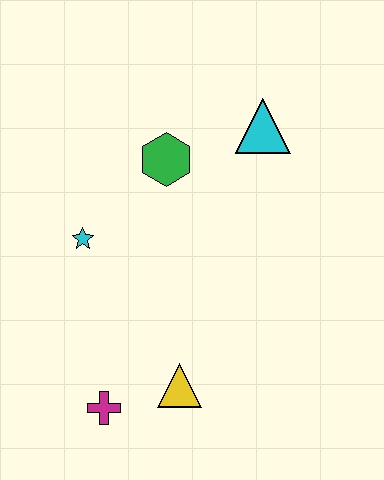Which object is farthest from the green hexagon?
The magenta cross is farthest from the green hexagon.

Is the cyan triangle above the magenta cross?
Yes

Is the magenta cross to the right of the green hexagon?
No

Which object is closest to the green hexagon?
The cyan triangle is closest to the green hexagon.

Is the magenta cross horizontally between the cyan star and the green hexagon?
Yes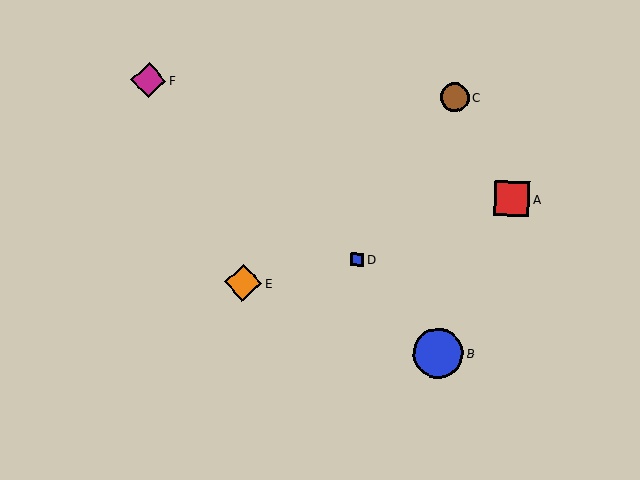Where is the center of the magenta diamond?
The center of the magenta diamond is at (149, 80).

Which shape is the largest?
The blue circle (labeled B) is the largest.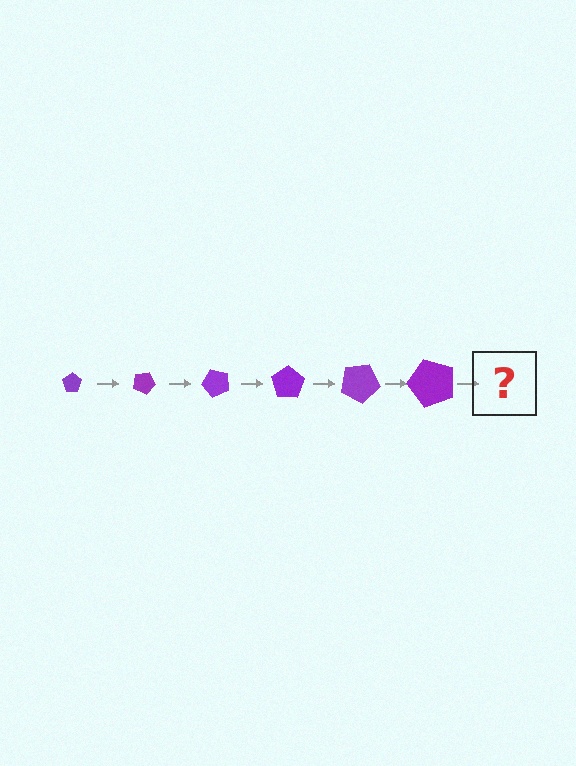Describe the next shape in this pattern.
It should be a pentagon, larger than the previous one and rotated 150 degrees from the start.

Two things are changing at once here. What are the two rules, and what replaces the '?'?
The two rules are that the pentagon grows larger each step and it rotates 25 degrees each step. The '?' should be a pentagon, larger than the previous one and rotated 150 degrees from the start.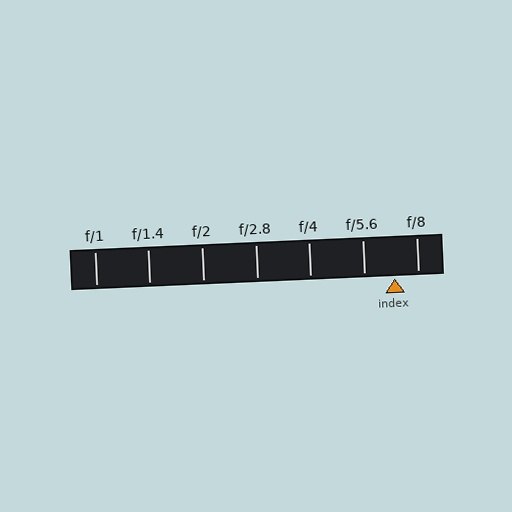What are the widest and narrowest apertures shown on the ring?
The widest aperture shown is f/1 and the narrowest is f/8.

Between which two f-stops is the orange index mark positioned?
The index mark is between f/5.6 and f/8.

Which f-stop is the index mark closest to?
The index mark is closest to f/8.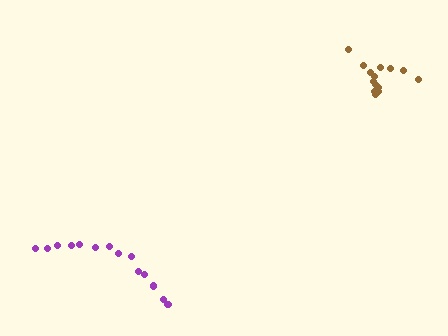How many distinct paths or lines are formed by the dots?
There are 2 distinct paths.